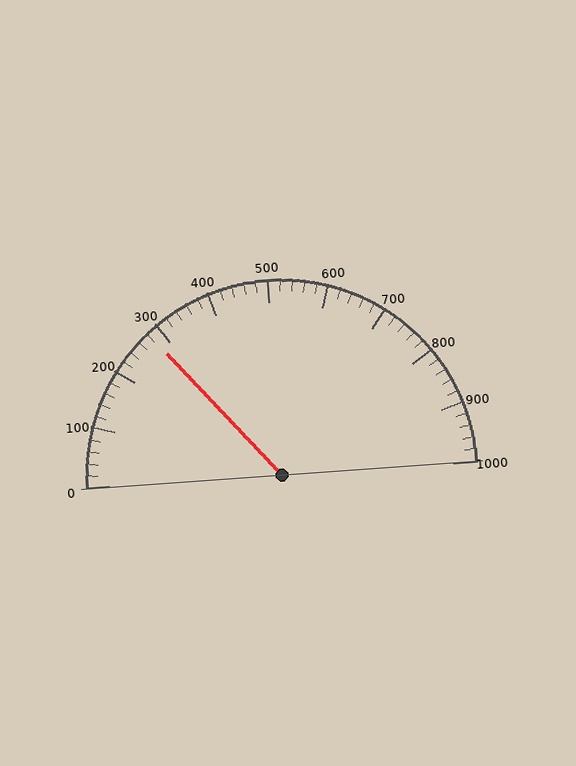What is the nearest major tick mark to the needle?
The nearest major tick mark is 300.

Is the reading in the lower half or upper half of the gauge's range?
The reading is in the lower half of the range (0 to 1000).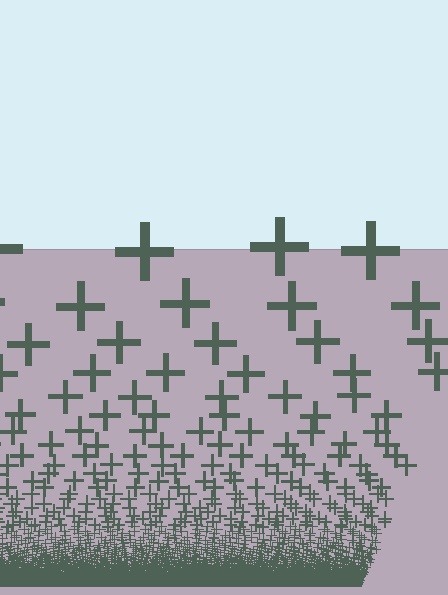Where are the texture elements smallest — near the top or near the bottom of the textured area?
Near the bottom.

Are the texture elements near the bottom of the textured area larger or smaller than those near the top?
Smaller. The gradient is inverted — elements near the bottom are smaller and denser.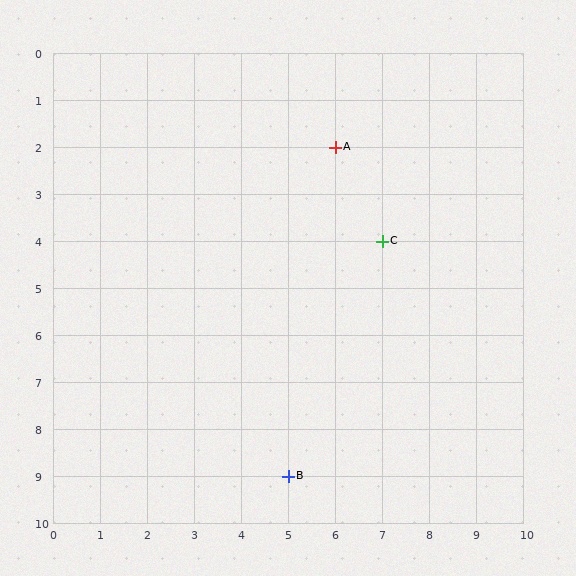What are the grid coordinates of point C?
Point C is at grid coordinates (7, 4).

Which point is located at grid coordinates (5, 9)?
Point B is at (5, 9).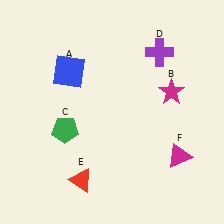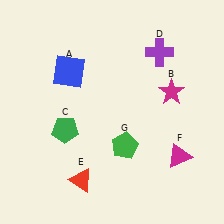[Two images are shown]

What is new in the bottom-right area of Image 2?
A green pentagon (G) was added in the bottom-right area of Image 2.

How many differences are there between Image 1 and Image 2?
There is 1 difference between the two images.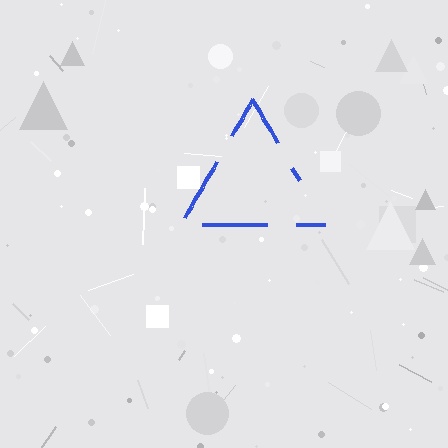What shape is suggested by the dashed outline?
The dashed outline suggests a triangle.